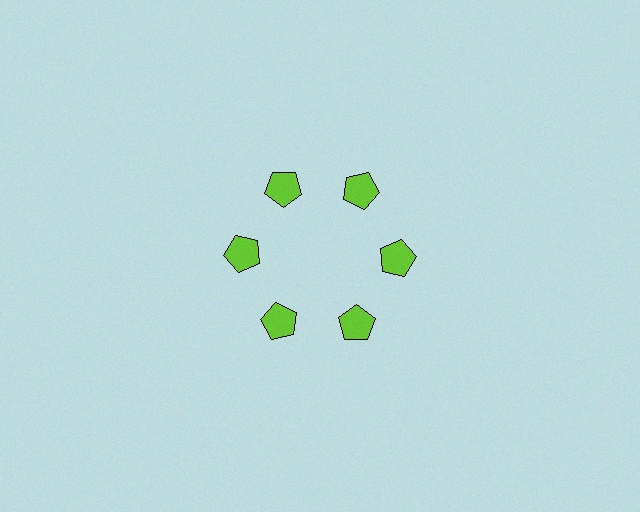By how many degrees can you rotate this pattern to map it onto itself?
The pattern maps onto itself every 60 degrees of rotation.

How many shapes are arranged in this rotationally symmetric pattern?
There are 6 shapes, arranged in 6 groups of 1.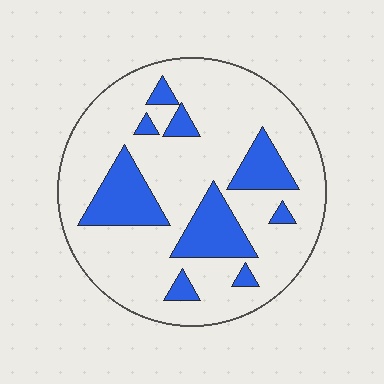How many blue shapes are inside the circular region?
9.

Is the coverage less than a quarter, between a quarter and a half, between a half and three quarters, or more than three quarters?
Less than a quarter.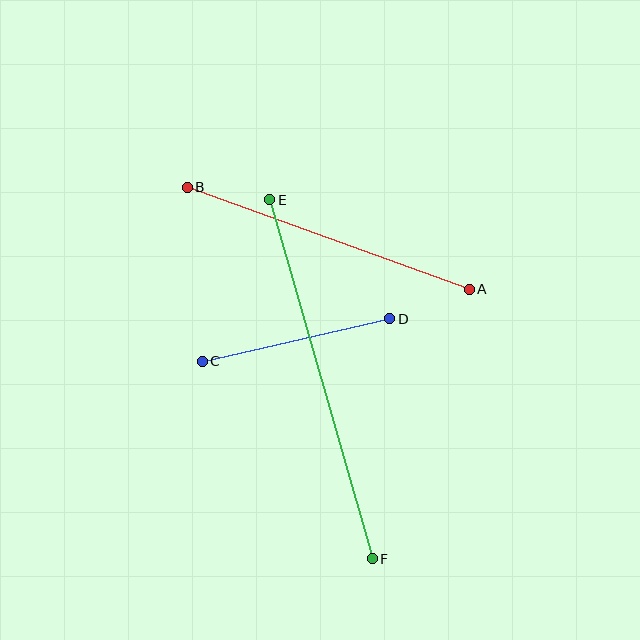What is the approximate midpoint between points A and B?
The midpoint is at approximately (328, 238) pixels.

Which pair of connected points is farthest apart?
Points E and F are farthest apart.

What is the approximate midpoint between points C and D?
The midpoint is at approximately (296, 340) pixels.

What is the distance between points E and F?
The distance is approximately 373 pixels.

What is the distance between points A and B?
The distance is approximately 300 pixels.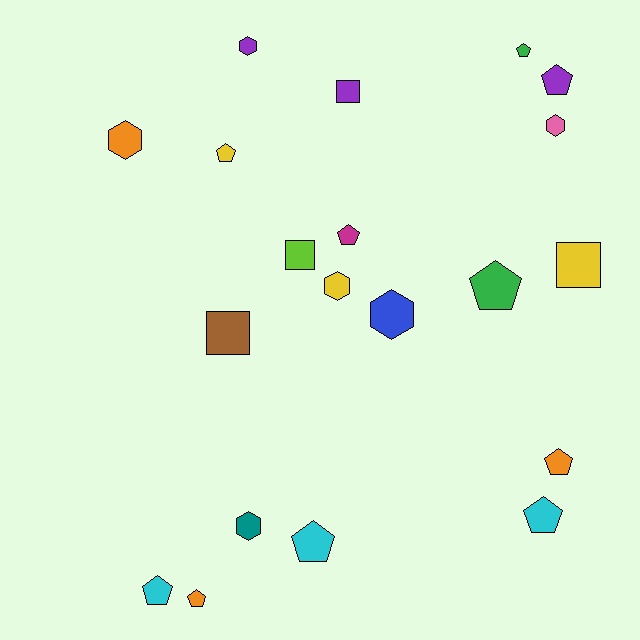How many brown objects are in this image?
There is 1 brown object.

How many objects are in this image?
There are 20 objects.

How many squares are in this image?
There are 4 squares.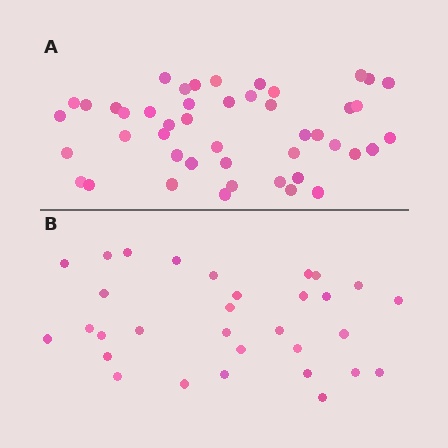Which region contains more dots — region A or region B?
Region A (the top region) has more dots.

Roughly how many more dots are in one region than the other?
Region A has approximately 15 more dots than region B.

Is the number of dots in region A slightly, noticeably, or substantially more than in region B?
Region A has substantially more. The ratio is roughly 1.5 to 1.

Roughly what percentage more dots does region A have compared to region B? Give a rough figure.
About 50% more.